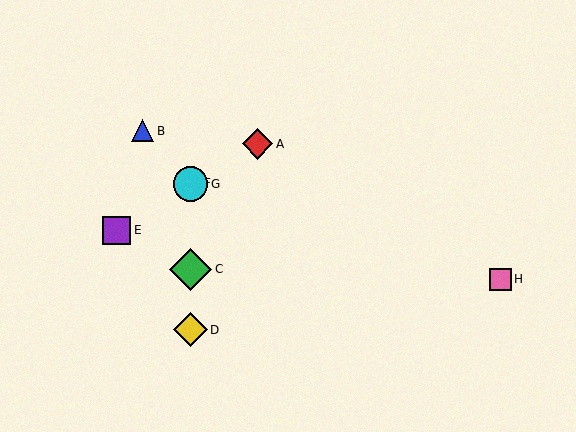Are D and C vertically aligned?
Yes, both are at x≈190.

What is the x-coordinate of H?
Object H is at x≈500.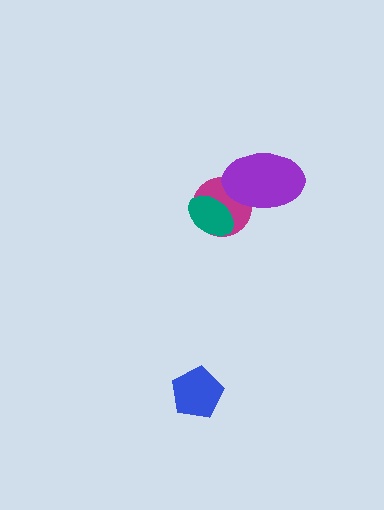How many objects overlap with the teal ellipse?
1 object overlaps with the teal ellipse.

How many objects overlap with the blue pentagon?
0 objects overlap with the blue pentagon.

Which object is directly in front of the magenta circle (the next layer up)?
The purple ellipse is directly in front of the magenta circle.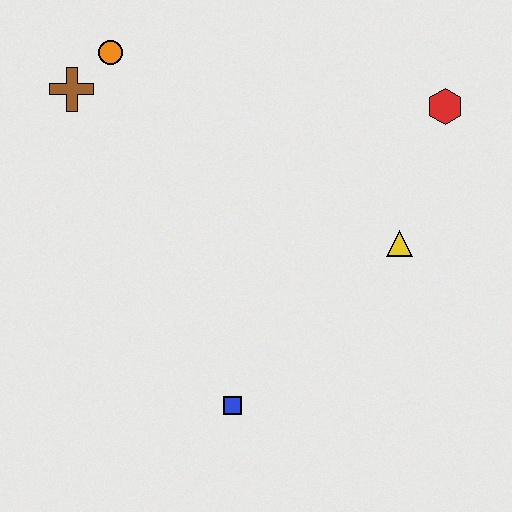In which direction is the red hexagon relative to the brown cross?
The red hexagon is to the right of the brown cross.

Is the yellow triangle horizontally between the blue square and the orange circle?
No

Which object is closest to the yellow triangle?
The red hexagon is closest to the yellow triangle.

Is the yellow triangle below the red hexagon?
Yes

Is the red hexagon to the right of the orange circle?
Yes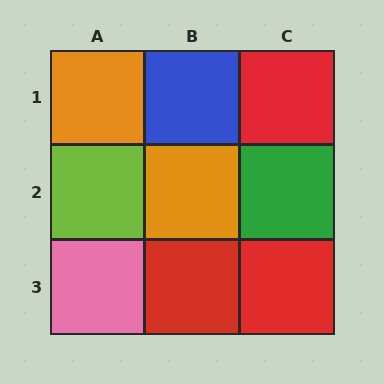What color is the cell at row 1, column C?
Red.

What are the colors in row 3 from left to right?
Pink, red, red.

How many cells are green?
1 cell is green.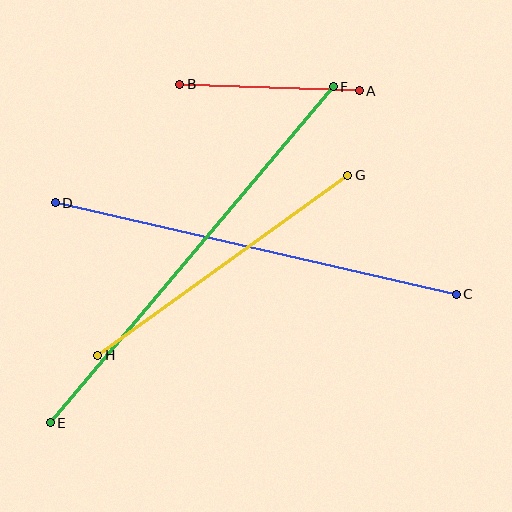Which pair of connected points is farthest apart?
Points E and F are farthest apart.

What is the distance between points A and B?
The distance is approximately 179 pixels.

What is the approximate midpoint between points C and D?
The midpoint is at approximately (256, 248) pixels.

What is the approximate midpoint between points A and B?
The midpoint is at approximately (269, 87) pixels.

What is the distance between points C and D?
The distance is approximately 411 pixels.